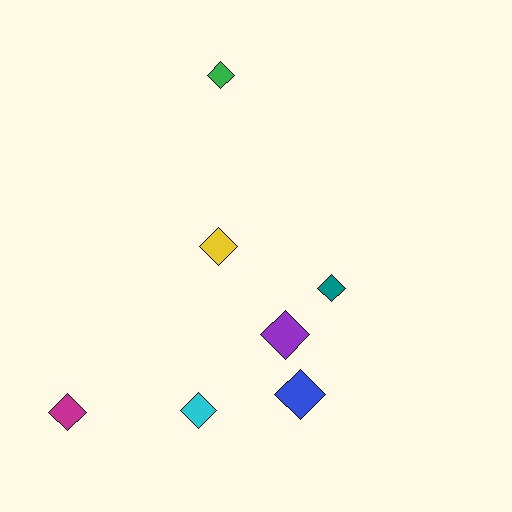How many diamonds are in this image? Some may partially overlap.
There are 7 diamonds.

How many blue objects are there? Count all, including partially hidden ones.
There is 1 blue object.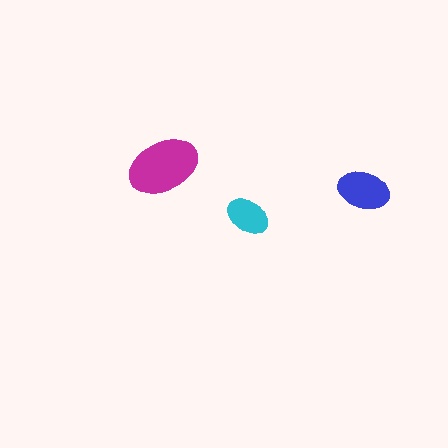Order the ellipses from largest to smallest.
the magenta one, the blue one, the cyan one.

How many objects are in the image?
There are 3 objects in the image.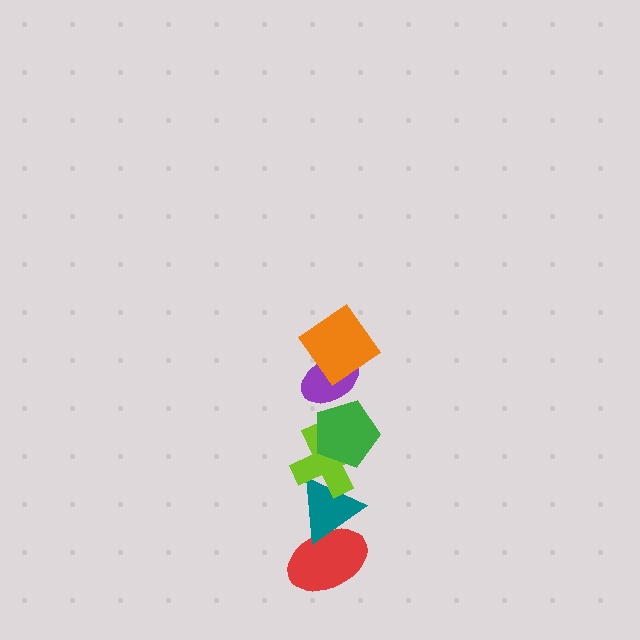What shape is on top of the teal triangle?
The lime cross is on top of the teal triangle.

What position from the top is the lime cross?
The lime cross is 4th from the top.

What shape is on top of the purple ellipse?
The orange diamond is on top of the purple ellipse.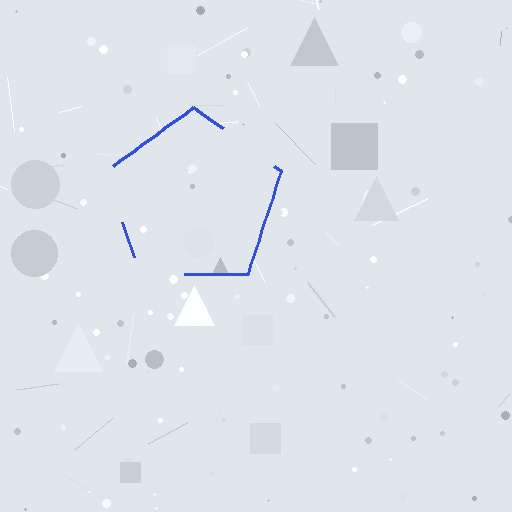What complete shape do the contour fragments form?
The contour fragments form a pentagon.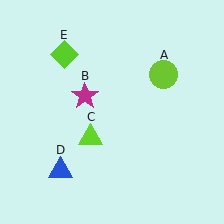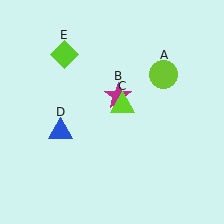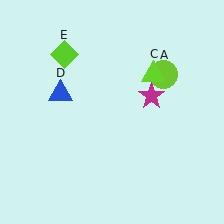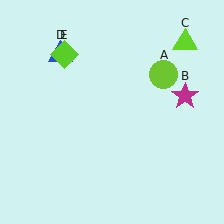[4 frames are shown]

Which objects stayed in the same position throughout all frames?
Lime circle (object A) and lime diamond (object E) remained stationary.